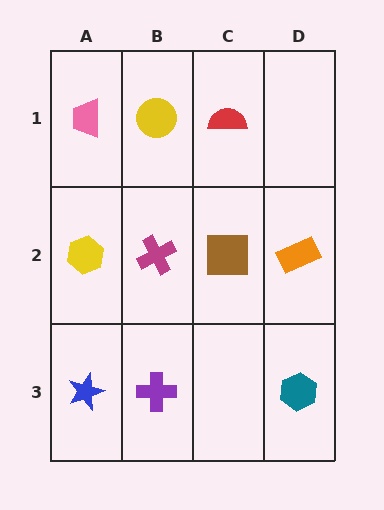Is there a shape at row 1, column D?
No, that cell is empty.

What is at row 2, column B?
A magenta cross.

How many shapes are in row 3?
3 shapes.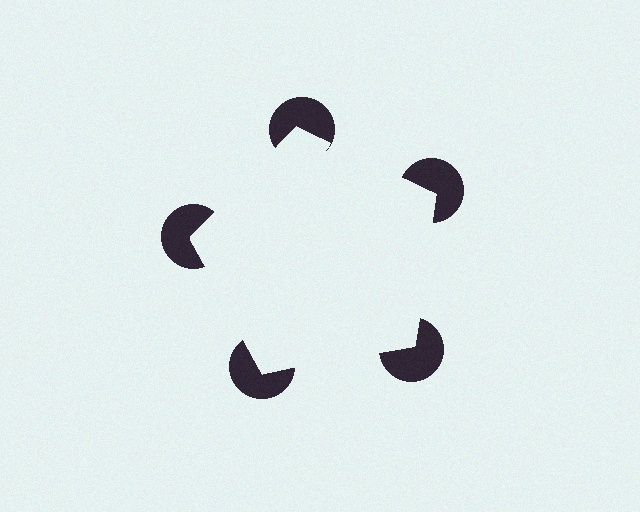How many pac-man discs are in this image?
There are 5 — one at each vertex of the illusory pentagon.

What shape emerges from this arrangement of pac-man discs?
An illusory pentagon — its edges are inferred from the aligned wedge cuts in the pac-man discs, not physically drawn.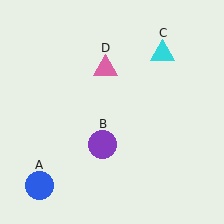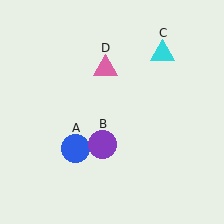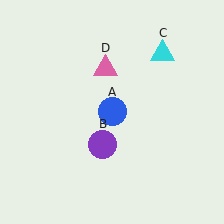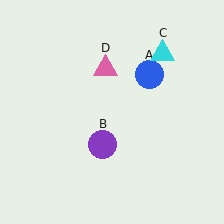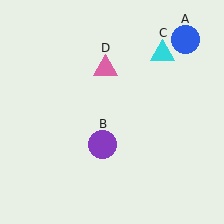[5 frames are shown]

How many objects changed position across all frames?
1 object changed position: blue circle (object A).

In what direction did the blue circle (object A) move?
The blue circle (object A) moved up and to the right.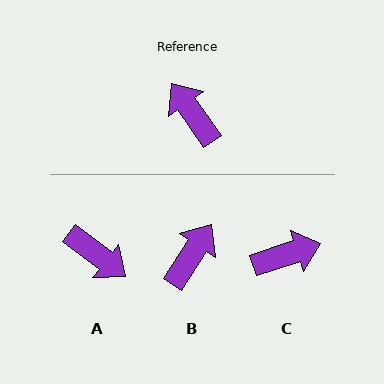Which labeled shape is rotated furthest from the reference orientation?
A, about 163 degrees away.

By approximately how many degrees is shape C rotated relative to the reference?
Approximately 107 degrees clockwise.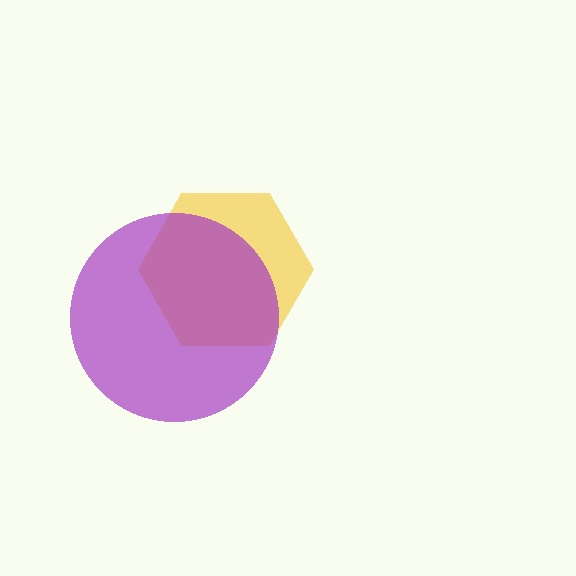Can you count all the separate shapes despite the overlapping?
Yes, there are 2 separate shapes.